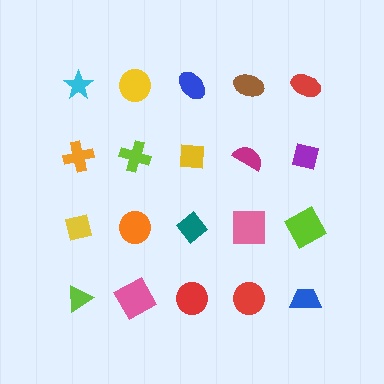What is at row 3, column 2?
An orange circle.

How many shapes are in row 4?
5 shapes.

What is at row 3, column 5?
A lime diamond.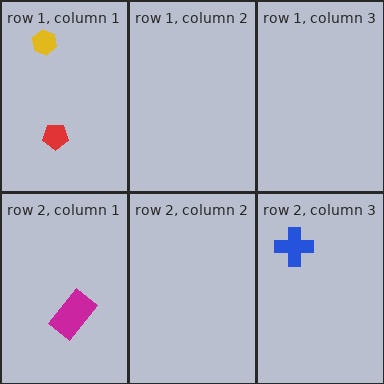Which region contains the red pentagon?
The row 1, column 1 region.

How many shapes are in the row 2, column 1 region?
1.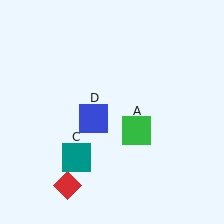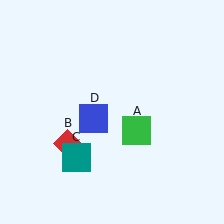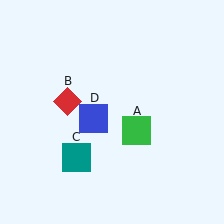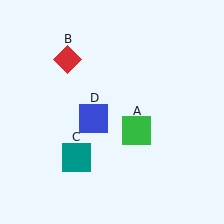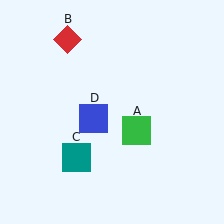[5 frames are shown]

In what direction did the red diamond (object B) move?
The red diamond (object B) moved up.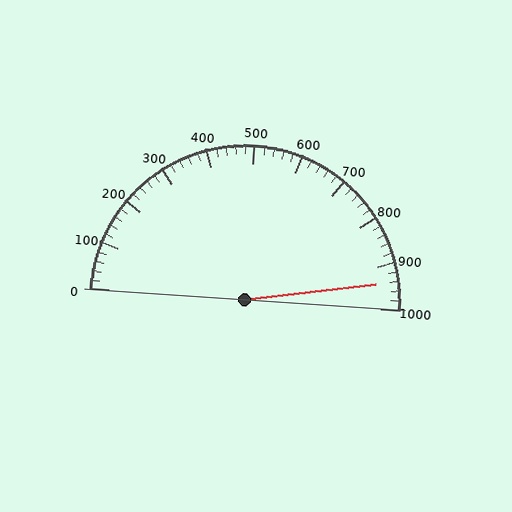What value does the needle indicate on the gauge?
The needle indicates approximately 940.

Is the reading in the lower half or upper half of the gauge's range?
The reading is in the upper half of the range (0 to 1000).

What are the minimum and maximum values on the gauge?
The gauge ranges from 0 to 1000.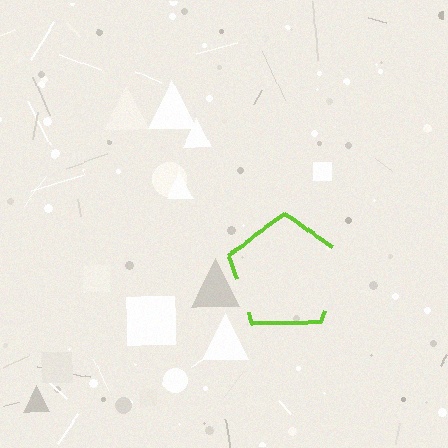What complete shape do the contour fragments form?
The contour fragments form a pentagon.